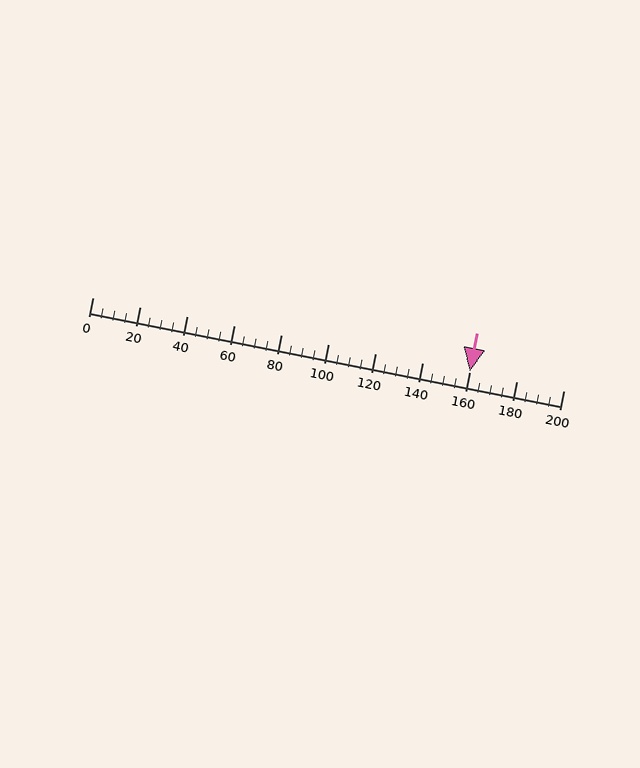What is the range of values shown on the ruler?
The ruler shows values from 0 to 200.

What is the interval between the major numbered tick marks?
The major tick marks are spaced 20 units apart.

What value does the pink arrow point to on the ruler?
The pink arrow points to approximately 160.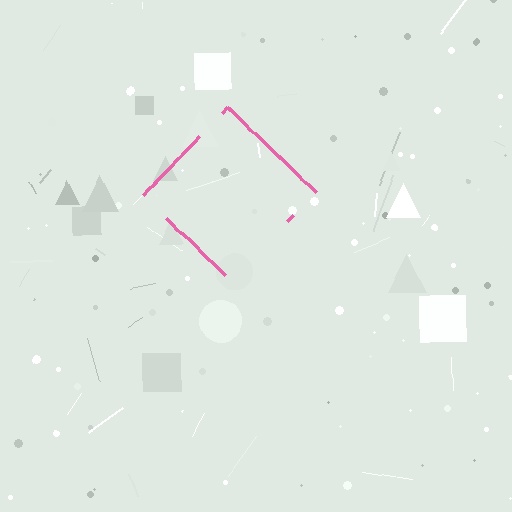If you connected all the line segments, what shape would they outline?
They would outline a diamond.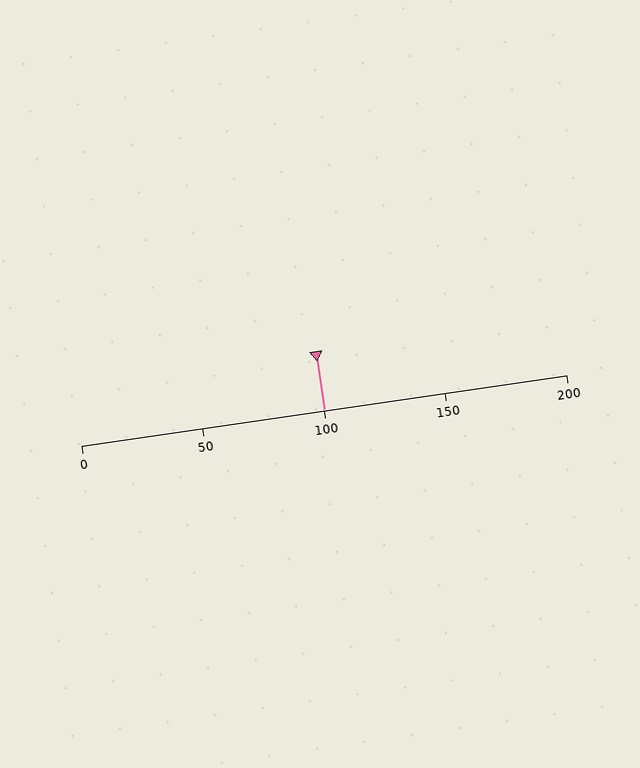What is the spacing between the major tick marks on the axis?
The major ticks are spaced 50 apart.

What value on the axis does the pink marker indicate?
The marker indicates approximately 100.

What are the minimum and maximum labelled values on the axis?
The axis runs from 0 to 200.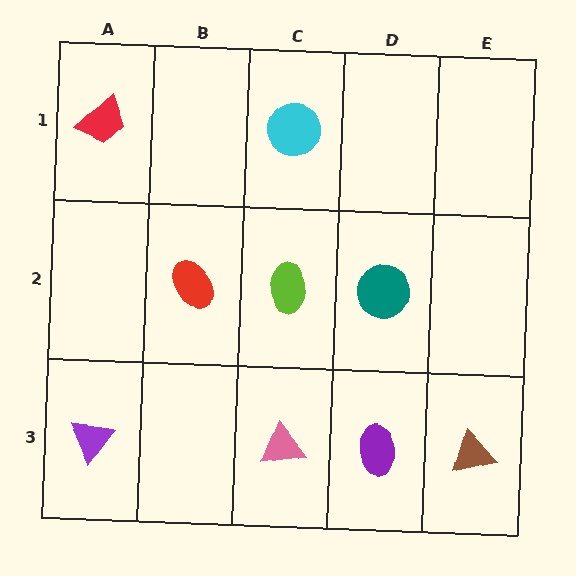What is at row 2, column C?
A lime ellipse.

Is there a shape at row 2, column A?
No, that cell is empty.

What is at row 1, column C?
A cyan circle.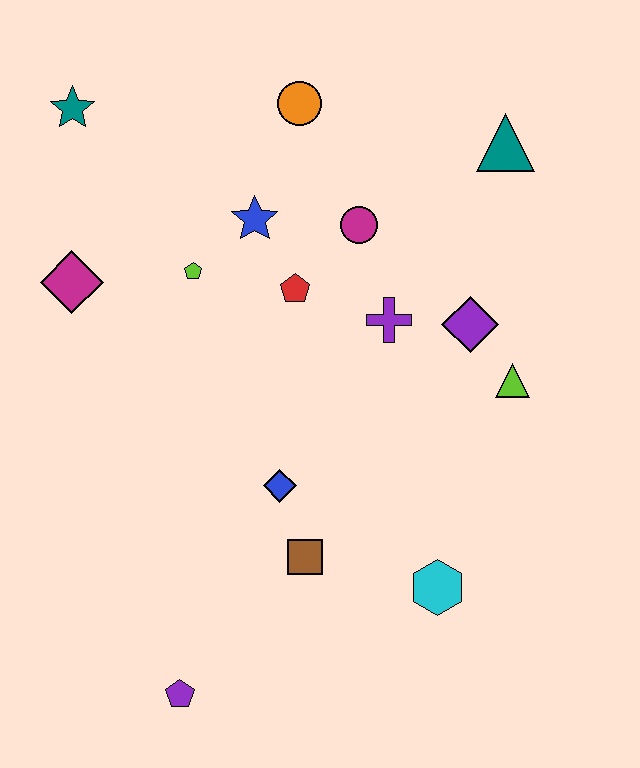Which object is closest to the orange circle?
The blue star is closest to the orange circle.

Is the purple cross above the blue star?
No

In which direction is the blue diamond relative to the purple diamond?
The blue diamond is to the left of the purple diamond.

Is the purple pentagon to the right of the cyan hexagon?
No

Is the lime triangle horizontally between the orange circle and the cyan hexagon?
No